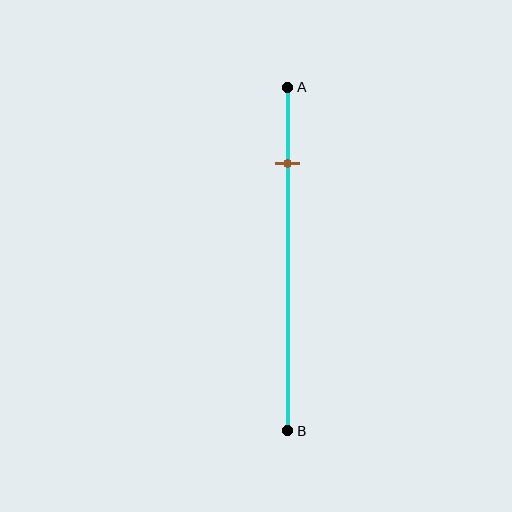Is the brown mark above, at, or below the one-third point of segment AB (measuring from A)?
The brown mark is above the one-third point of segment AB.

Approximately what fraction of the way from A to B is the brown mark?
The brown mark is approximately 20% of the way from A to B.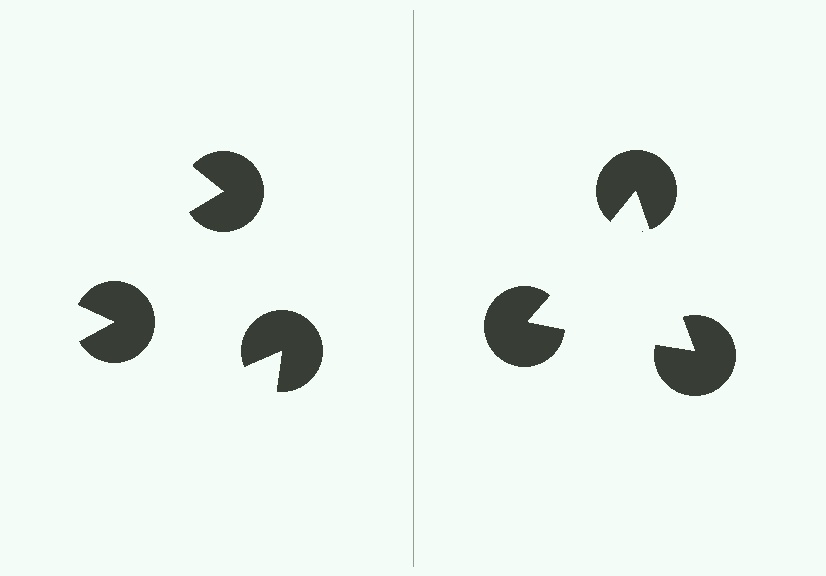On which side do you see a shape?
An illusory triangle appears on the right side. On the left side the wedge cuts are rotated, so no coherent shape forms.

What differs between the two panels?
The pac-man discs are positioned identically on both sides; only the wedge orientations differ. On the right they align to a triangle; on the left they are misaligned.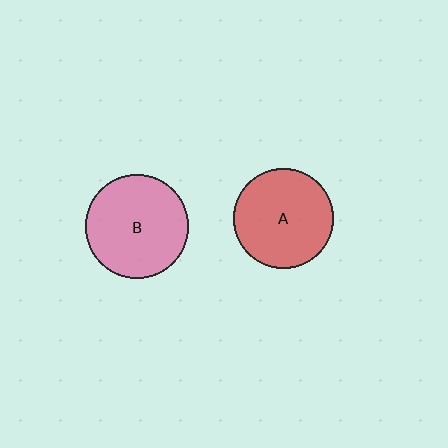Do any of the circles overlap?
No, none of the circles overlap.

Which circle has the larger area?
Circle B (pink).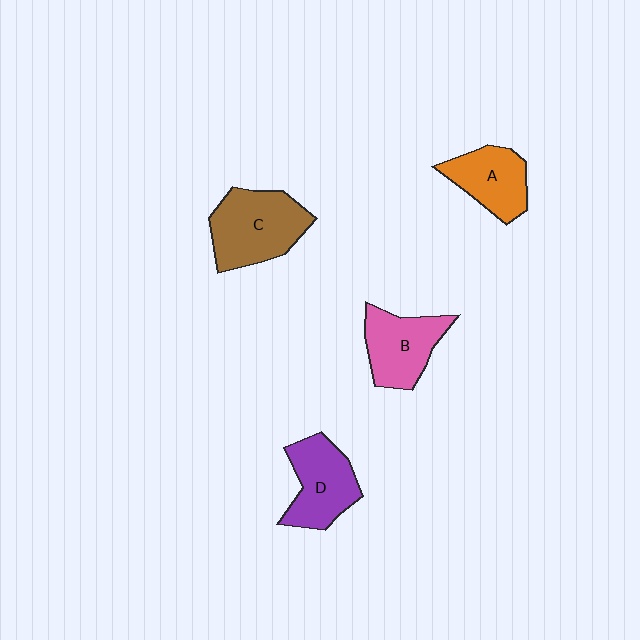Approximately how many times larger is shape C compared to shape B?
Approximately 1.3 times.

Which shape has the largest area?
Shape C (brown).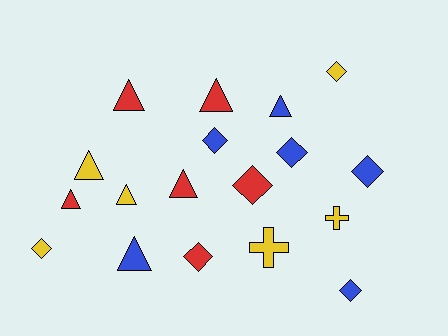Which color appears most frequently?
Yellow, with 6 objects.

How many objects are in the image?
There are 18 objects.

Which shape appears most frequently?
Diamond, with 8 objects.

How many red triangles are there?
There are 4 red triangles.